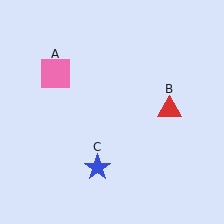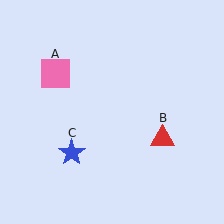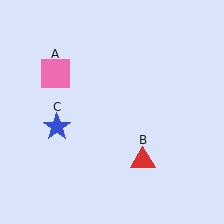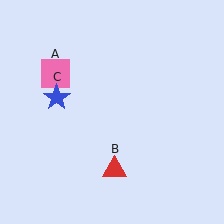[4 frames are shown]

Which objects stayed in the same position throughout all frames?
Pink square (object A) remained stationary.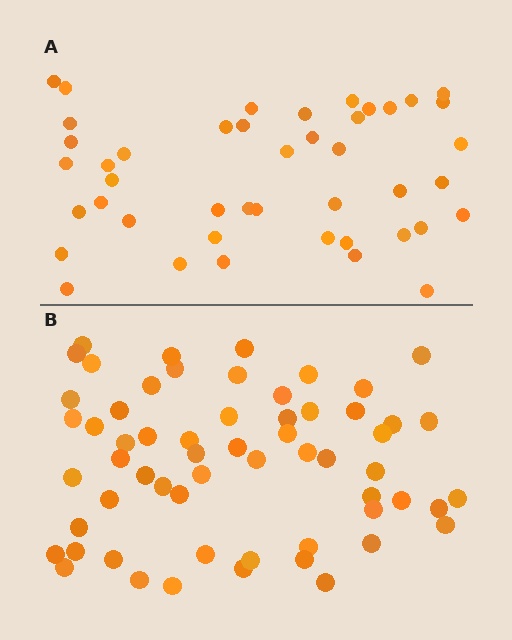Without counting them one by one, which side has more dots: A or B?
Region B (the bottom region) has more dots.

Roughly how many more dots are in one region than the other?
Region B has approximately 15 more dots than region A.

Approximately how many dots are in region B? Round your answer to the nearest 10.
About 60 dots.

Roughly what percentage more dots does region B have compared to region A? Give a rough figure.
About 35% more.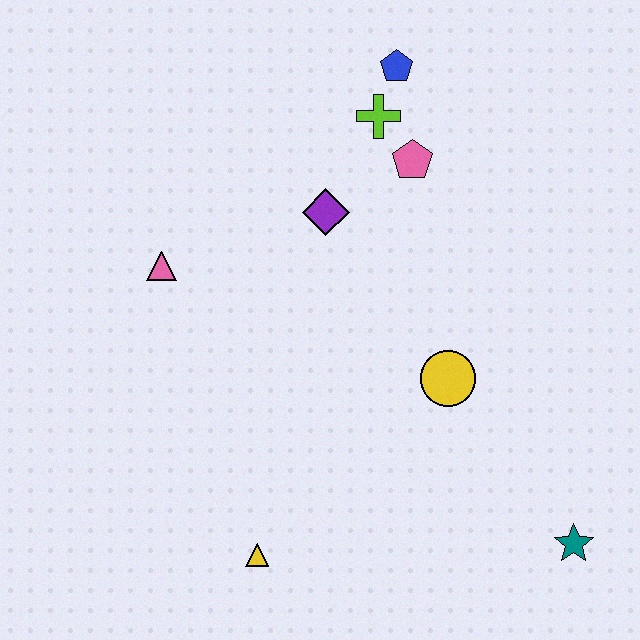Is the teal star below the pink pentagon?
Yes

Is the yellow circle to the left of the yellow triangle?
No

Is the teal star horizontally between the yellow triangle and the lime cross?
No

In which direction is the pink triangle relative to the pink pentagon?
The pink triangle is to the left of the pink pentagon.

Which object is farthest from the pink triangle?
The teal star is farthest from the pink triangle.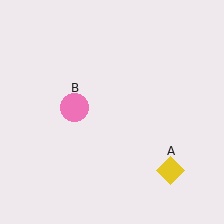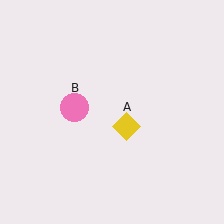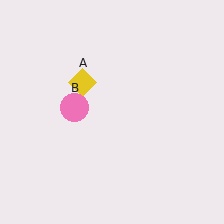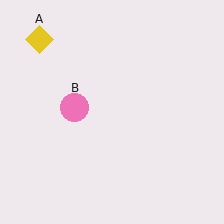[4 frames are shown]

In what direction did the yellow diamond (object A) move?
The yellow diamond (object A) moved up and to the left.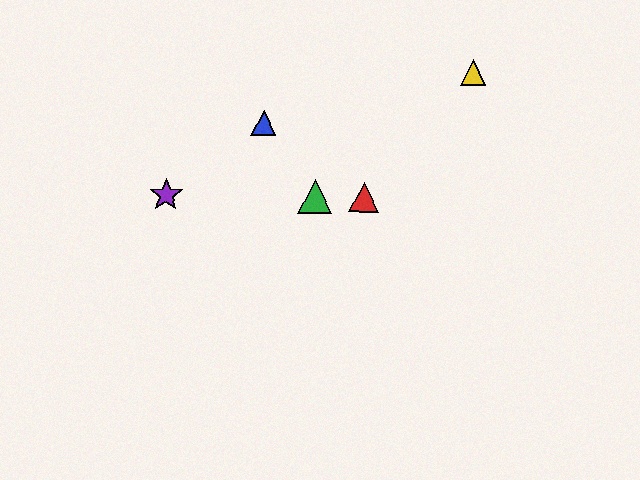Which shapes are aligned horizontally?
The red triangle, the green triangle, the purple star are aligned horizontally.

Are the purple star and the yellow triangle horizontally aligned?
No, the purple star is at y≈195 and the yellow triangle is at y≈72.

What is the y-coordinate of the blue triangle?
The blue triangle is at y≈123.